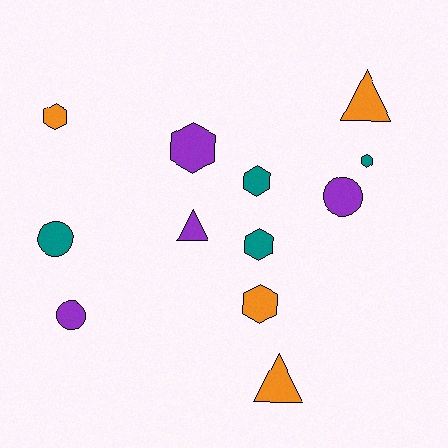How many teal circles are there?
There is 1 teal circle.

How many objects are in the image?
There are 12 objects.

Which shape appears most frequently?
Hexagon, with 6 objects.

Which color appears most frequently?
Teal, with 4 objects.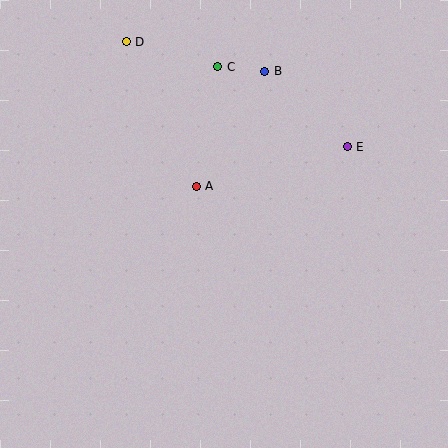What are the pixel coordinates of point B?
Point B is at (265, 72).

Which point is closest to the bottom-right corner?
Point E is closest to the bottom-right corner.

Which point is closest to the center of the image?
Point A at (196, 186) is closest to the center.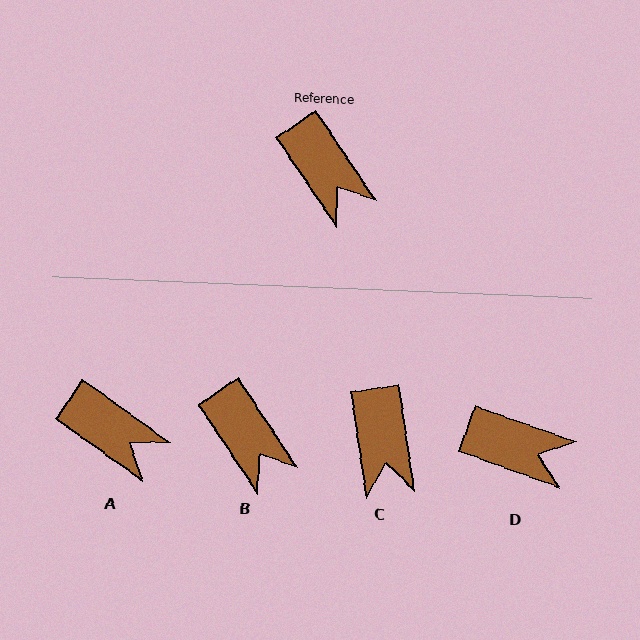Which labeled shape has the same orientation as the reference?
B.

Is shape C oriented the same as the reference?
No, it is off by about 25 degrees.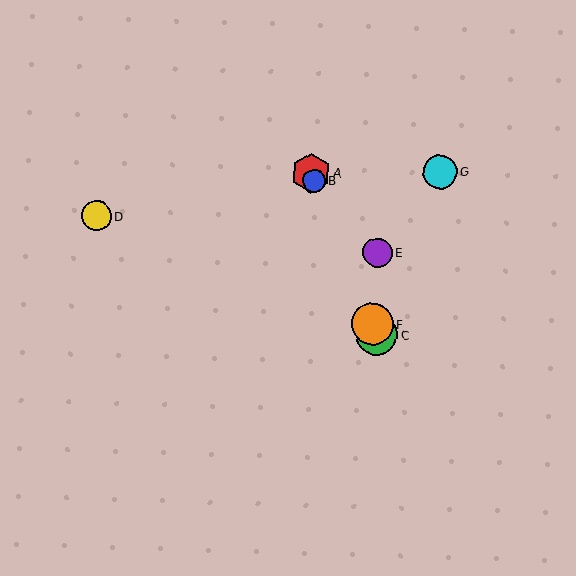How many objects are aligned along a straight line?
4 objects (A, B, C, F) are aligned along a straight line.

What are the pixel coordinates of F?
Object F is at (372, 324).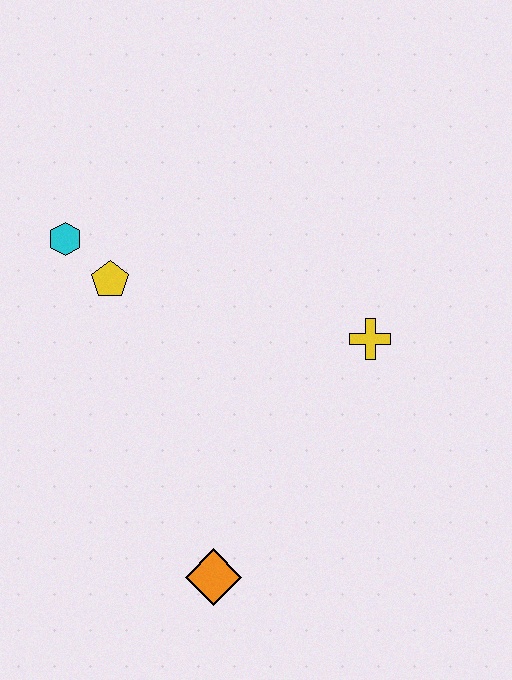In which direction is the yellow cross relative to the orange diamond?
The yellow cross is above the orange diamond.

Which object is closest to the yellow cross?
The yellow pentagon is closest to the yellow cross.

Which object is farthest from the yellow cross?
The cyan hexagon is farthest from the yellow cross.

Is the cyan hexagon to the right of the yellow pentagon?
No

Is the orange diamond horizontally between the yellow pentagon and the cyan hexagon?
No